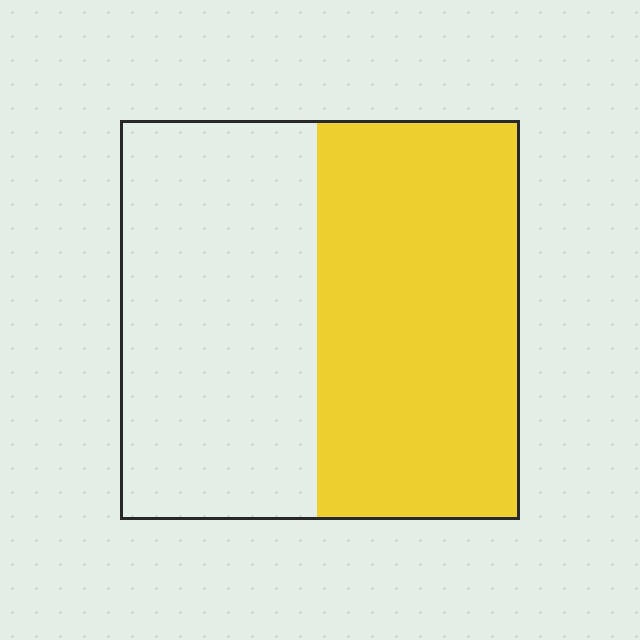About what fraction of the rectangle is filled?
About one half (1/2).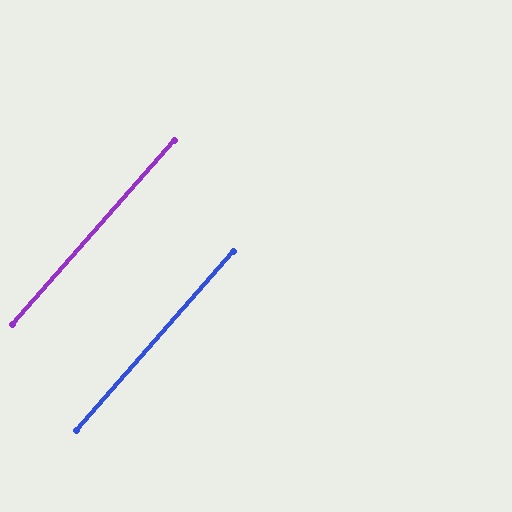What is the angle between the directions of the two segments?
Approximately 0 degrees.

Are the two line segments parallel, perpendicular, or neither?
Parallel — their directions differ by only 0.1°.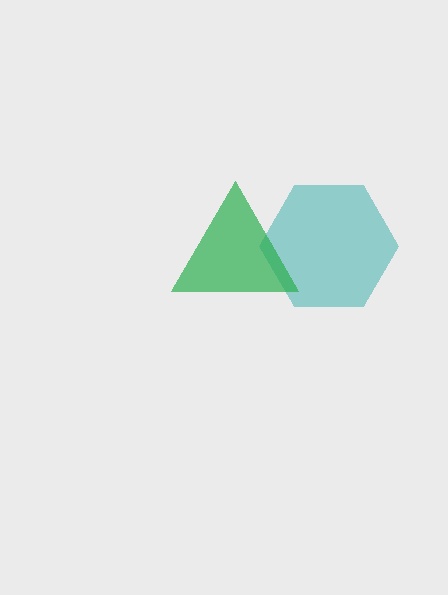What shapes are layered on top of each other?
The layered shapes are: a teal hexagon, a green triangle.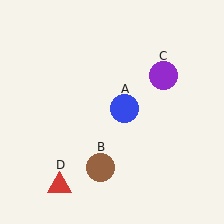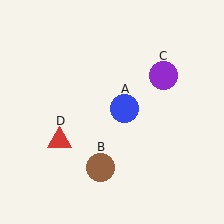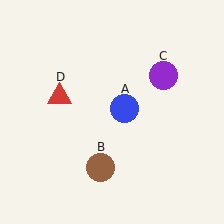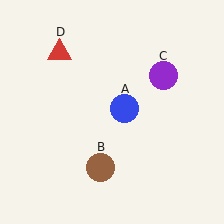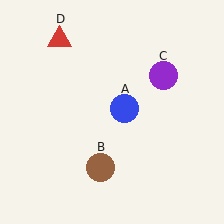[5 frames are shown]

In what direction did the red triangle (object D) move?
The red triangle (object D) moved up.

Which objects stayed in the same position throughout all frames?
Blue circle (object A) and brown circle (object B) and purple circle (object C) remained stationary.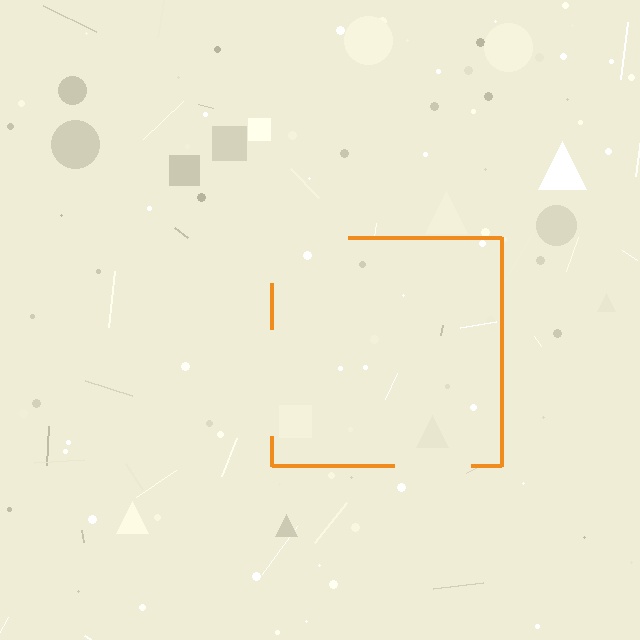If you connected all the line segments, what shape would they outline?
They would outline a square.